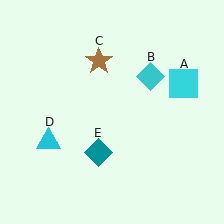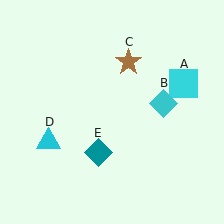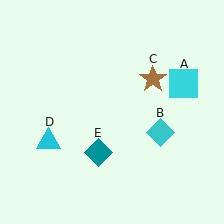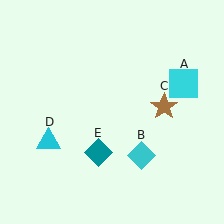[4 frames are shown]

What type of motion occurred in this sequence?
The cyan diamond (object B), brown star (object C) rotated clockwise around the center of the scene.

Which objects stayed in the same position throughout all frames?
Cyan square (object A) and cyan triangle (object D) and teal diamond (object E) remained stationary.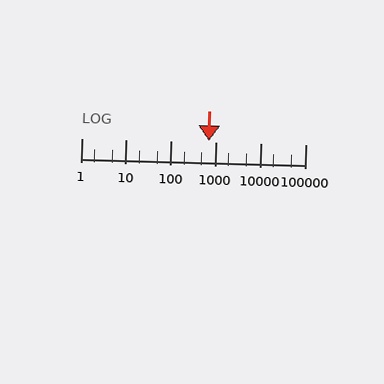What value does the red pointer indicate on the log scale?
The pointer indicates approximately 690.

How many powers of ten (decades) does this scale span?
The scale spans 5 decades, from 1 to 100000.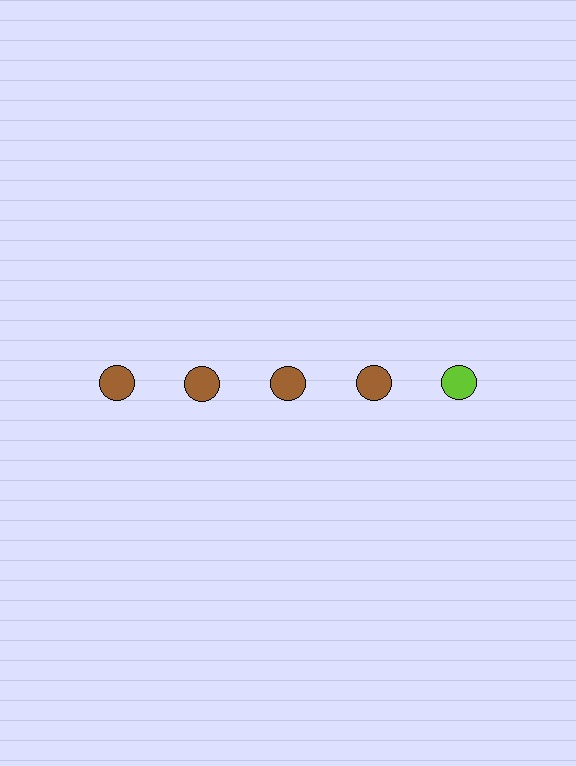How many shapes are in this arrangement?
There are 5 shapes arranged in a grid pattern.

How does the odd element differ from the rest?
It has a different color: lime instead of brown.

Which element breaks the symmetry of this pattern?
The lime circle in the top row, rightmost column breaks the symmetry. All other shapes are brown circles.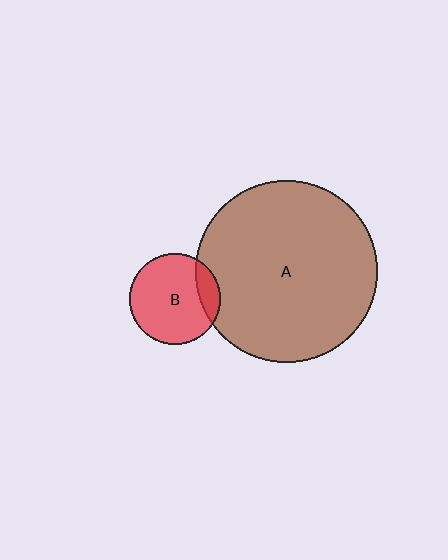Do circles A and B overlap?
Yes.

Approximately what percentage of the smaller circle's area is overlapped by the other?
Approximately 15%.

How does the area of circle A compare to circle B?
Approximately 4.0 times.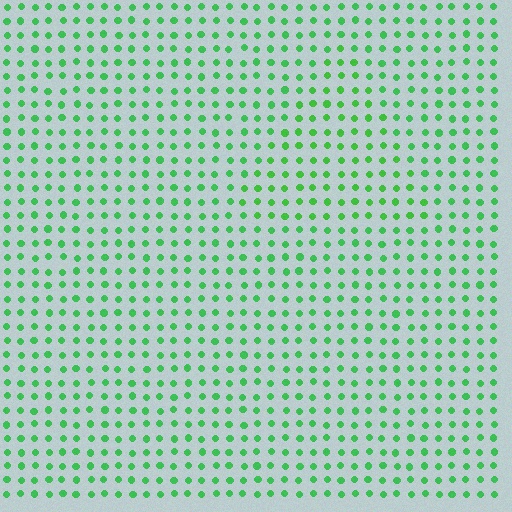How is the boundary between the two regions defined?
The boundary is defined purely by a slight shift in hue (about 12 degrees). Spacing, size, and orientation are identical on both sides.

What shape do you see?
I see a triangle.